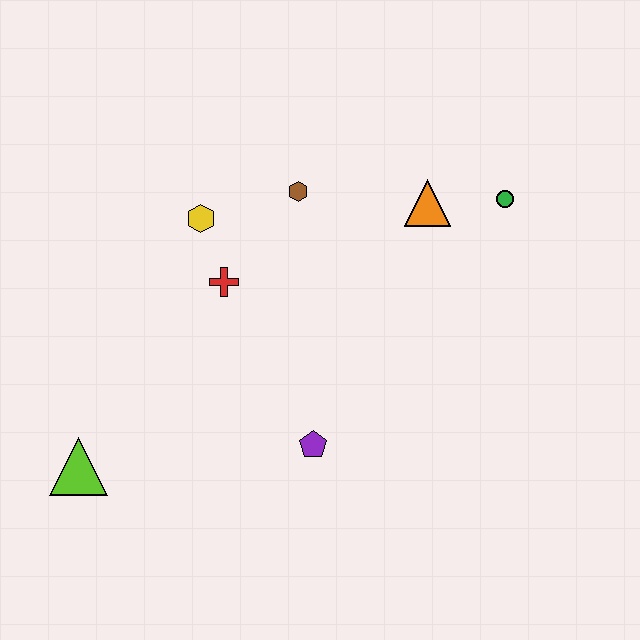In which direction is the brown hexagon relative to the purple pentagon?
The brown hexagon is above the purple pentagon.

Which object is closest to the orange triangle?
The green circle is closest to the orange triangle.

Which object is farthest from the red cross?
The green circle is farthest from the red cross.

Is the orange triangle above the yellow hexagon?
Yes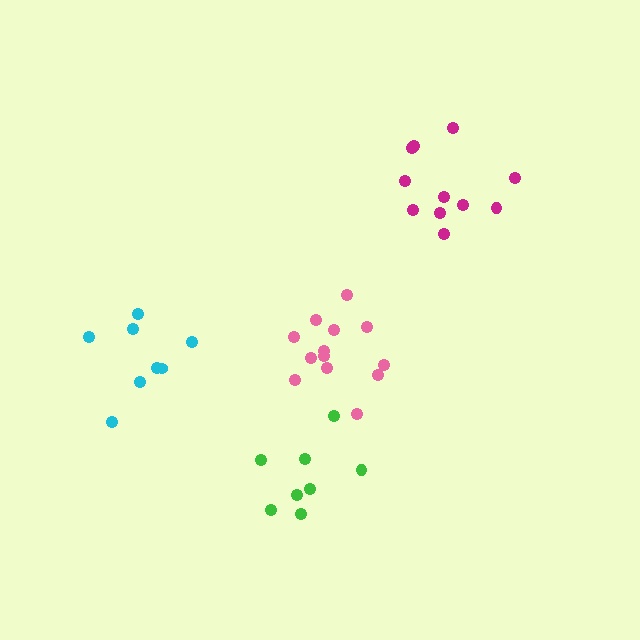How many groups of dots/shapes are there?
There are 4 groups.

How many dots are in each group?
Group 1: 13 dots, Group 2: 8 dots, Group 3: 11 dots, Group 4: 8 dots (40 total).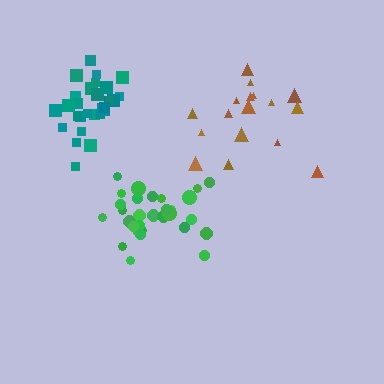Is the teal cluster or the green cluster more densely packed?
Green.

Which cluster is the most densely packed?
Green.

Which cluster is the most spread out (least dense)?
Brown.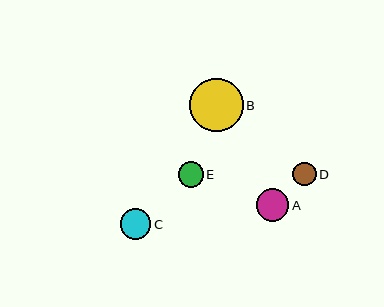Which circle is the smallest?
Circle D is the smallest with a size of approximately 24 pixels.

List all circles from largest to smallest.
From largest to smallest: B, A, C, E, D.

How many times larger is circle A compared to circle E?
Circle A is approximately 1.3 times the size of circle E.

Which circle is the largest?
Circle B is the largest with a size of approximately 53 pixels.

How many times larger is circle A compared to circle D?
Circle A is approximately 1.4 times the size of circle D.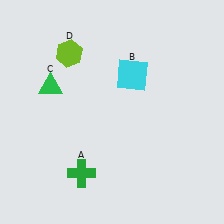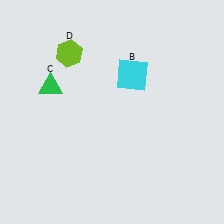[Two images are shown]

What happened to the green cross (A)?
The green cross (A) was removed in Image 2. It was in the bottom-left area of Image 1.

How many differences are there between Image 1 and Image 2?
There is 1 difference between the two images.